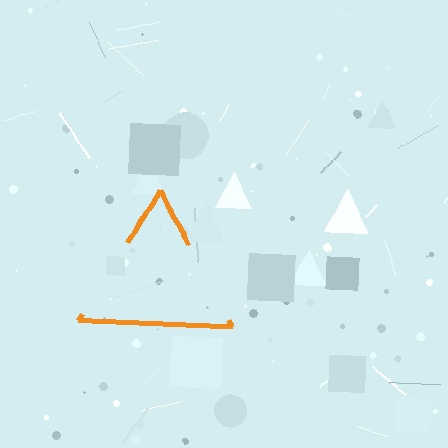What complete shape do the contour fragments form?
The contour fragments form a triangle.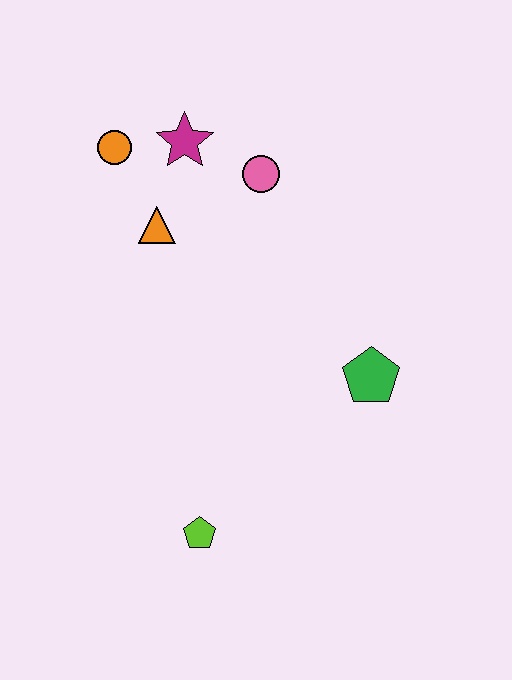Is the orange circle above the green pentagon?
Yes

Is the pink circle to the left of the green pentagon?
Yes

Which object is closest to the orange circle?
The magenta star is closest to the orange circle.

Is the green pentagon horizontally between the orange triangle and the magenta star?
No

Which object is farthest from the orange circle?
The lime pentagon is farthest from the orange circle.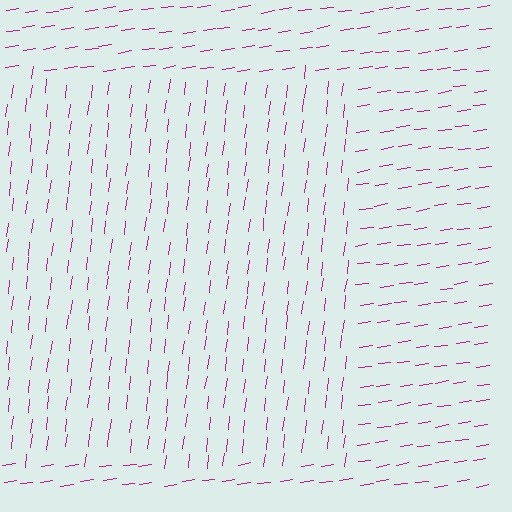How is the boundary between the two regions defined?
The boundary is defined purely by a change in line orientation (approximately 75 degrees difference). All lines are the same color and thickness.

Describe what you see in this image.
The image is filled with small magenta line segments. A rectangle region in the image has lines oriented differently from the surrounding lines, creating a visible texture boundary.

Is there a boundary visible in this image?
Yes, there is a texture boundary formed by a change in line orientation.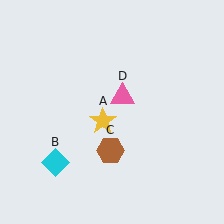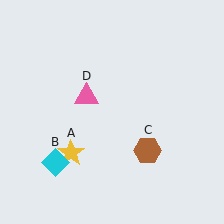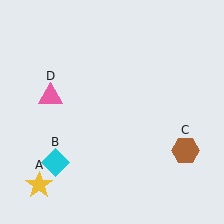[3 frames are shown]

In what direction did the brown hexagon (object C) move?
The brown hexagon (object C) moved right.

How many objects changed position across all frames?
3 objects changed position: yellow star (object A), brown hexagon (object C), pink triangle (object D).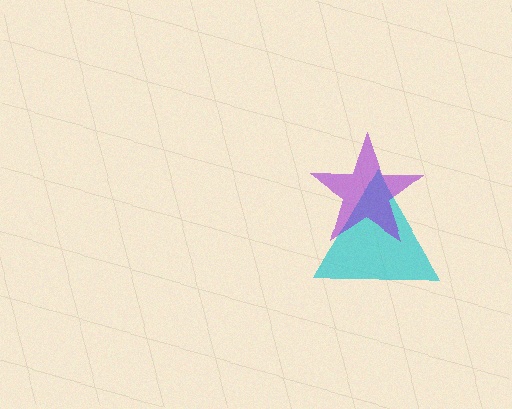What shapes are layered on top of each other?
The layered shapes are: a cyan triangle, a purple star.